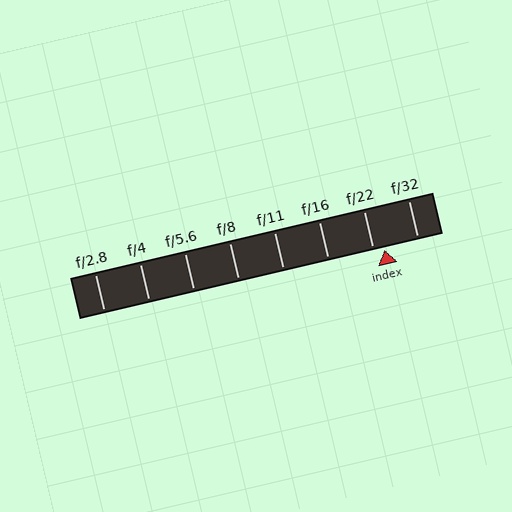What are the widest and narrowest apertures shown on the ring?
The widest aperture shown is f/2.8 and the narrowest is f/32.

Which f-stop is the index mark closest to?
The index mark is closest to f/22.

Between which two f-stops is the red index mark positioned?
The index mark is between f/22 and f/32.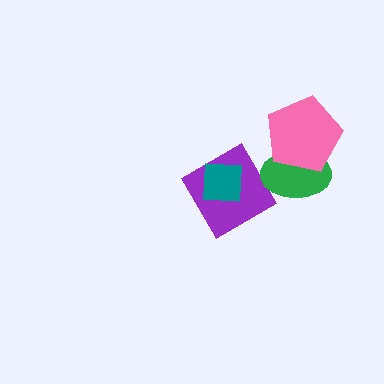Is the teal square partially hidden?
No, no other shape covers it.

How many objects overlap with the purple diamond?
1 object overlaps with the purple diamond.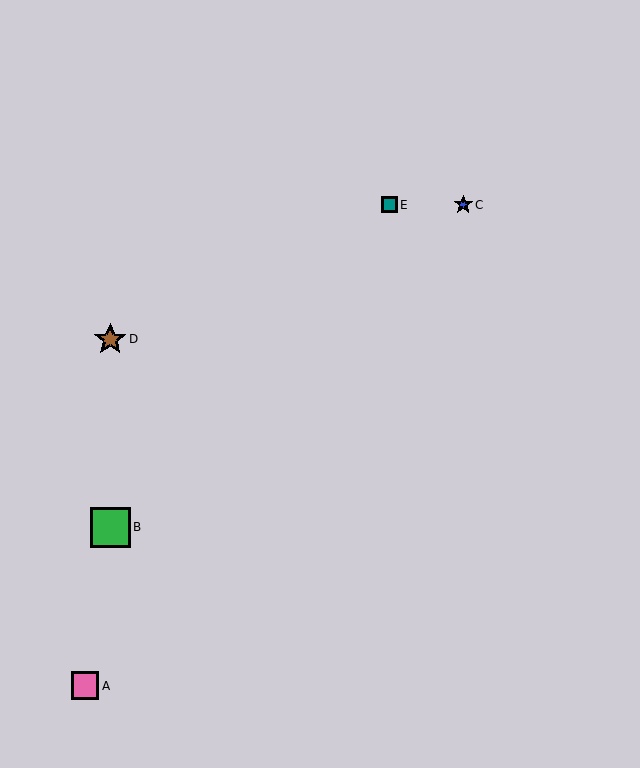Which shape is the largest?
The green square (labeled B) is the largest.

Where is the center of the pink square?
The center of the pink square is at (85, 686).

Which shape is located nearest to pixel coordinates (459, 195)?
The blue star (labeled C) at (463, 205) is nearest to that location.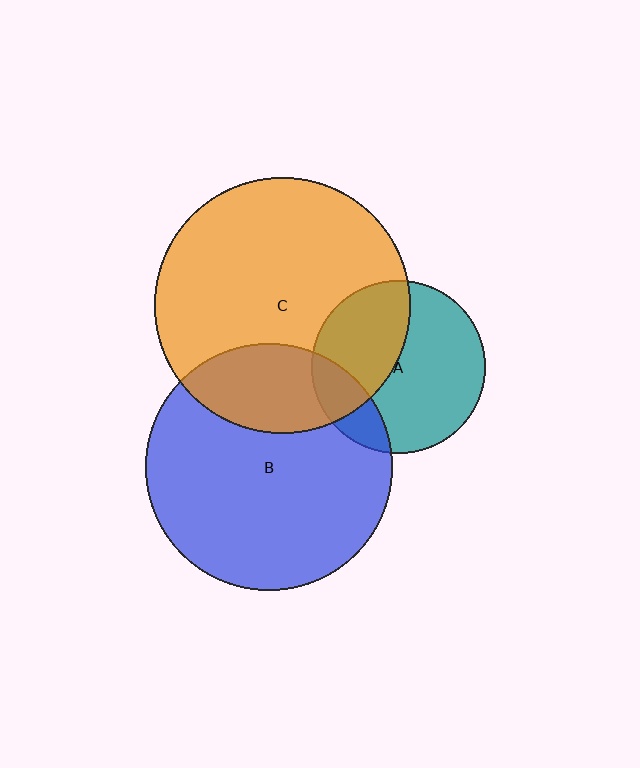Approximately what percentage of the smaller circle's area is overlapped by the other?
Approximately 40%.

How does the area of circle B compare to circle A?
Approximately 2.0 times.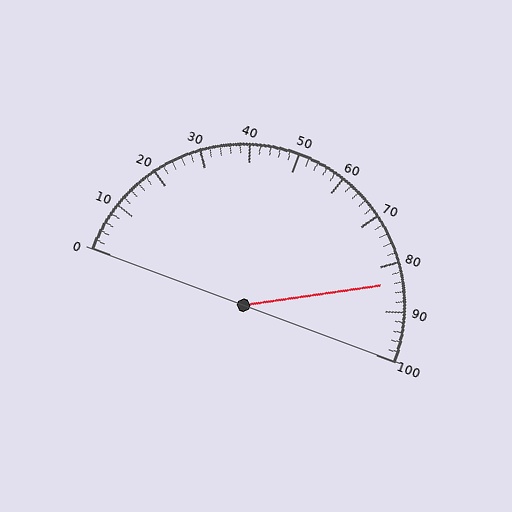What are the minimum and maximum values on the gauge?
The gauge ranges from 0 to 100.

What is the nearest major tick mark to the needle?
The nearest major tick mark is 80.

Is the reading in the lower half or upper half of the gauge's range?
The reading is in the upper half of the range (0 to 100).